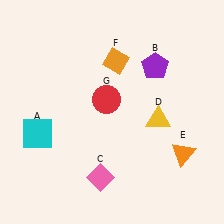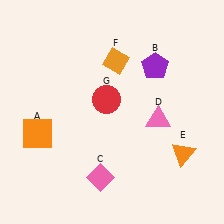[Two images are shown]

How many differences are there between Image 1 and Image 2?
There are 2 differences between the two images.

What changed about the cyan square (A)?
In Image 1, A is cyan. In Image 2, it changed to orange.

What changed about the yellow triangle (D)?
In Image 1, D is yellow. In Image 2, it changed to pink.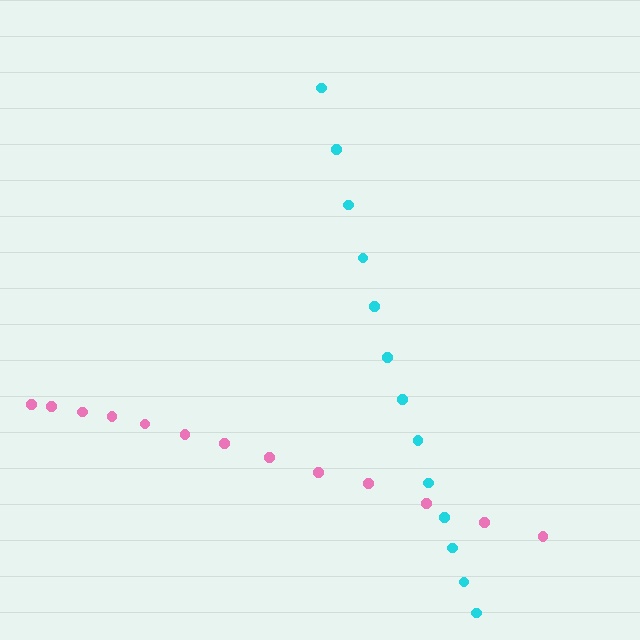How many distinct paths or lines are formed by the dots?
There are 2 distinct paths.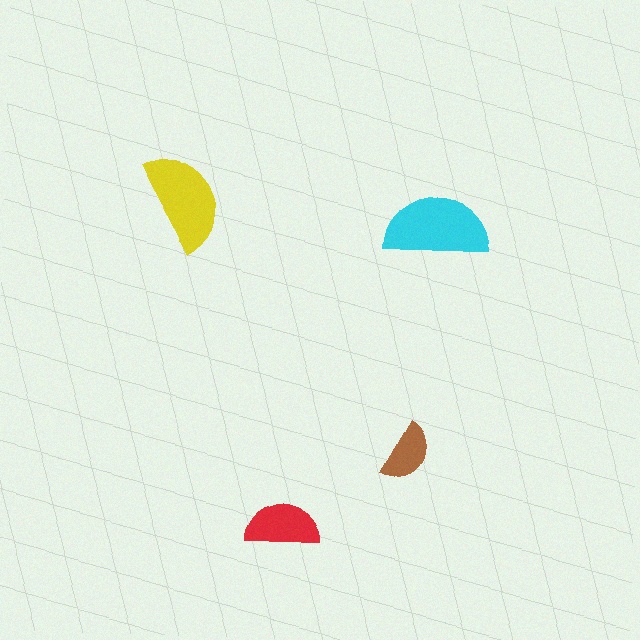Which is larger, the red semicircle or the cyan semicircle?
The cyan one.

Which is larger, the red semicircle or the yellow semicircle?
The yellow one.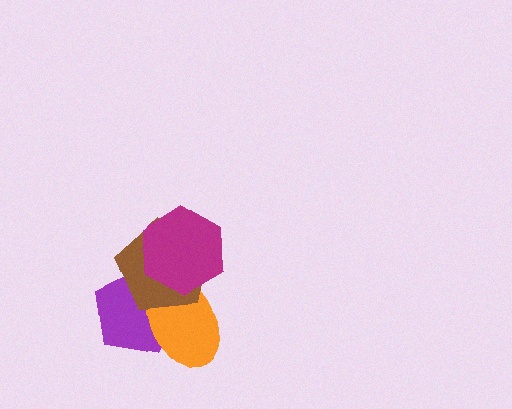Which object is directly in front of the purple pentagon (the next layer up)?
The orange ellipse is directly in front of the purple pentagon.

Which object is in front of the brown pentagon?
The magenta hexagon is in front of the brown pentagon.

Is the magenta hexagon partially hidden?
No, no other shape covers it.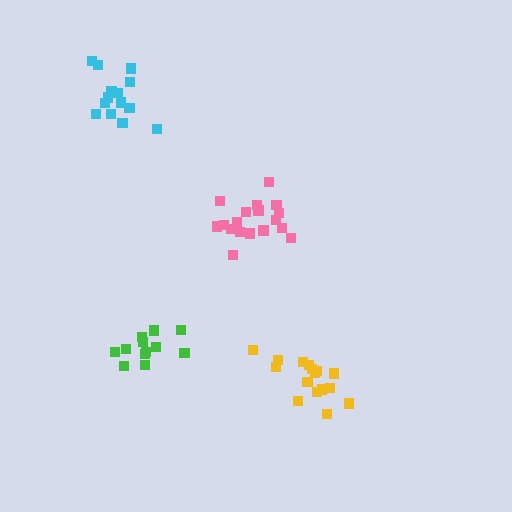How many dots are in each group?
Group 1: 18 dots, Group 2: 16 dots, Group 3: 12 dots, Group 4: 14 dots (60 total).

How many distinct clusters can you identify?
There are 4 distinct clusters.